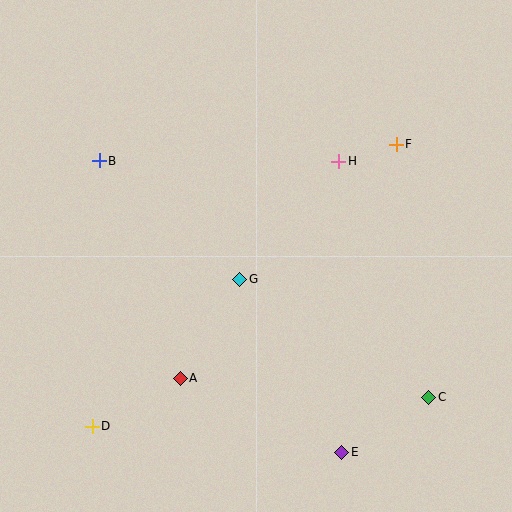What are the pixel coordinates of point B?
Point B is at (99, 161).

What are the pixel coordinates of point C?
Point C is at (429, 397).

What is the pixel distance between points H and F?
The distance between H and F is 60 pixels.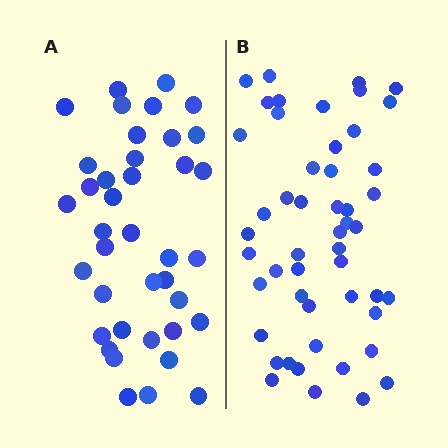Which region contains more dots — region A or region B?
Region B (the right region) has more dots.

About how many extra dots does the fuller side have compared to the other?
Region B has roughly 12 or so more dots than region A.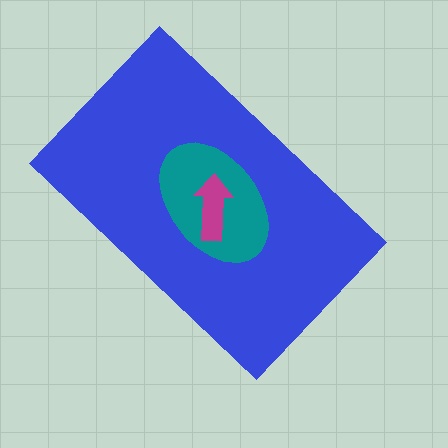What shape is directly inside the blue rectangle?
The teal ellipse.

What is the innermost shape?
The magenta arrow.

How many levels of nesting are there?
3.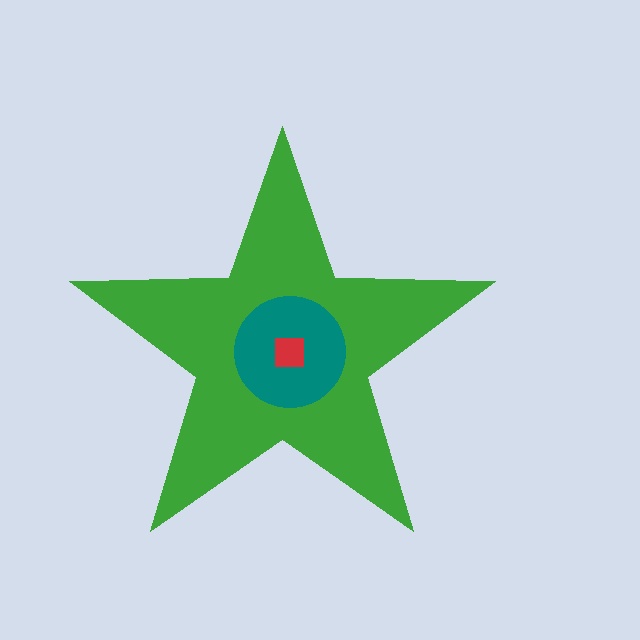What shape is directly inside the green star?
The teal circle.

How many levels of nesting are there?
3.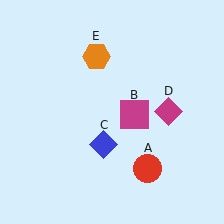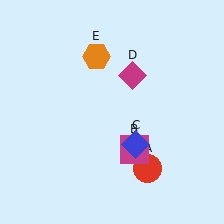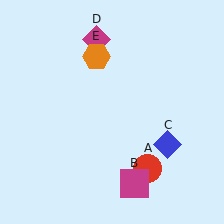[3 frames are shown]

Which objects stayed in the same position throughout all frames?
Red circle (object A) and orange hexagon (object E) remained stationary.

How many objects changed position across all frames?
3 objects changed position: magenta square (object B), blue diamond (object C), magenta diamond (object D).